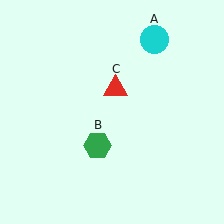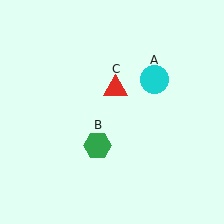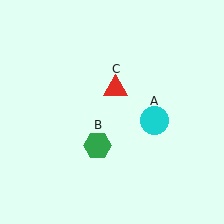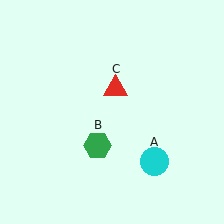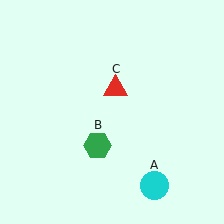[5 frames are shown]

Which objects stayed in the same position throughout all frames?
Green hexagon (object B) and red triangle (object C) remained stationary.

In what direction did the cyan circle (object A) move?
The cyan circle (object A) moved down.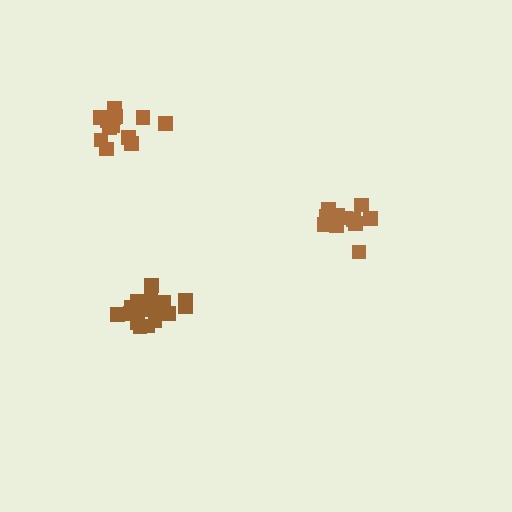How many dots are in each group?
Group 1: 16 dots, Group 2: 11 dots, Group 3: 14 dots (41 total).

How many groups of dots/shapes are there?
There are 3 groups.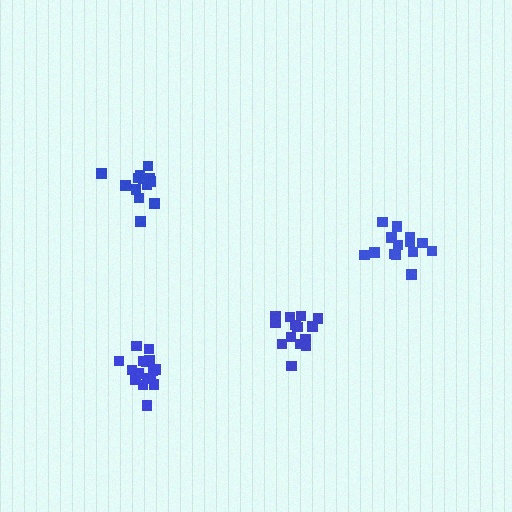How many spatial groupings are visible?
There are 4 spatial groupings.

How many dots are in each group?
Group 1: 13 dots, Group 2: 14 dots, Group 3: 16 dots, Group 4: 14 dots (57 total).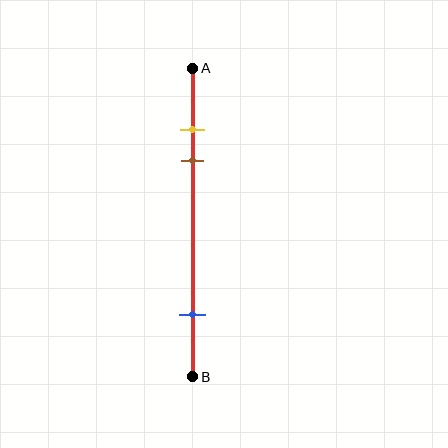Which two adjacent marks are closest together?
The yellow and brown marks are the closest adjacent pair.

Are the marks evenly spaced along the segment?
No, the marks are not evenly spaced.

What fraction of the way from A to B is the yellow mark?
The yellow mark is approximately 20% (0.2) of the way from A to B.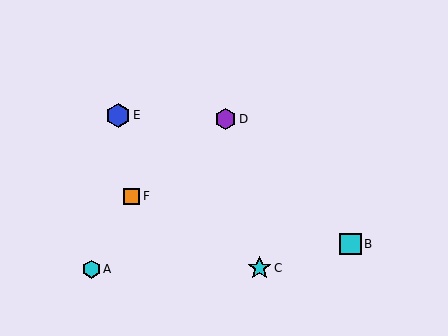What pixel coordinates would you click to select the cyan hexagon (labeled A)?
Click at (91, 269) to select the cyan hexagon A.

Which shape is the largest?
The blue hexagon (labeled E) is the largest.